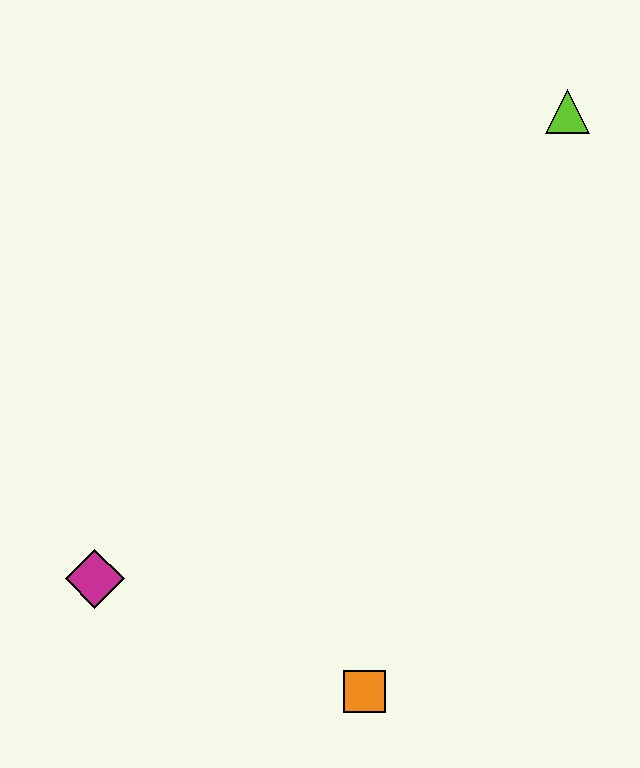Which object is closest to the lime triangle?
The orange square is closest to the lime triangle.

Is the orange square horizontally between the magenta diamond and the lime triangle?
Yes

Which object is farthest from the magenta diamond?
The lime triangle is farthest from the magenta diamond.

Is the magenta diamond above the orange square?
Yes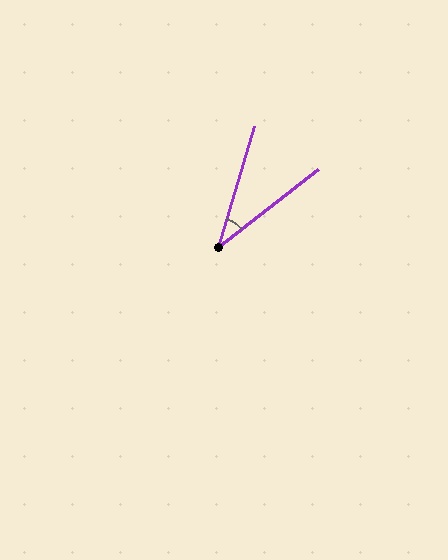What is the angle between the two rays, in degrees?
Approximately 35 degrees.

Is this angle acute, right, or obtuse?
It is acute.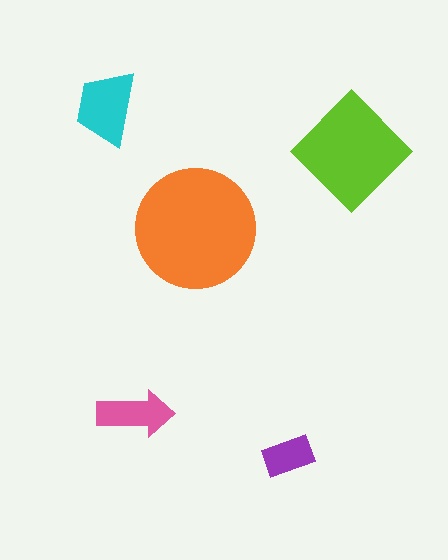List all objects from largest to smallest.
The orange circle, the lime diamond, the cyan trapezoid, the pink arrow, the purple rectangle.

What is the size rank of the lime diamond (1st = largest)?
2nd.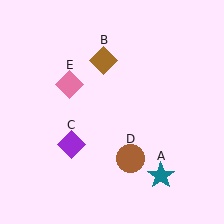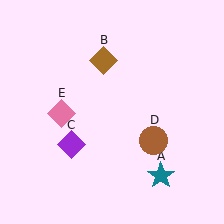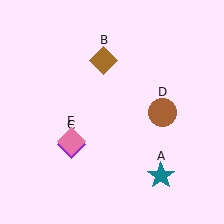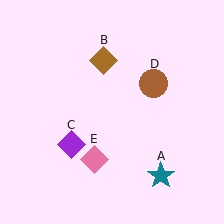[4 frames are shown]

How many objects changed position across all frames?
2 objects changed position: brown circle (object D), pink diamond (object E).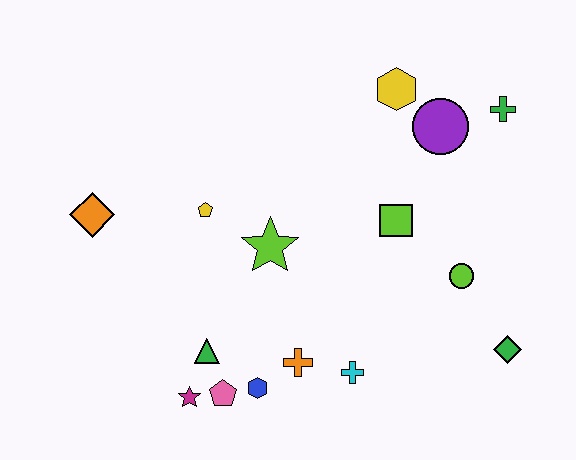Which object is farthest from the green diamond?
The orange diamond is farthest from the green diamond.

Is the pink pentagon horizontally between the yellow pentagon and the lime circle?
Yes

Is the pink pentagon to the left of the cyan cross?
Yes